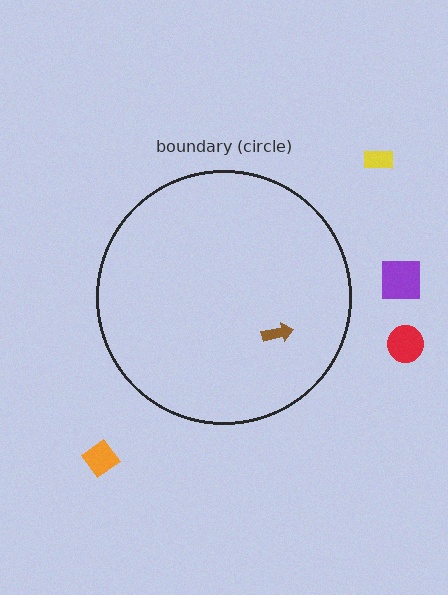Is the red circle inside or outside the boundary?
Outside.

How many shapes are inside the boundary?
1 inside, 4 outside.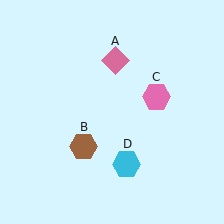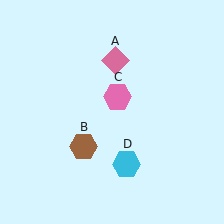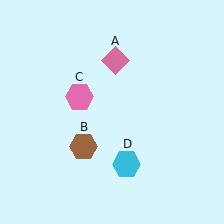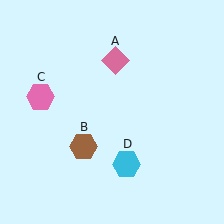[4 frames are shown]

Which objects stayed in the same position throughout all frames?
Pink diamond (object A) and brown hexagon (object B) and cyan hexagon (object D) remained stationary.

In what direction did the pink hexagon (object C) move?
The pink hexagon (object C) moved left.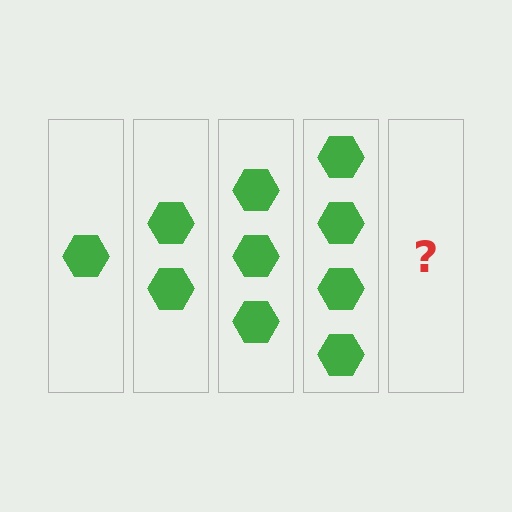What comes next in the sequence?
The next element should be 5 hexagons.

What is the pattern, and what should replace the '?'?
The pattern is that each step adds one more hexagon. The '?' should be 5 hexagons.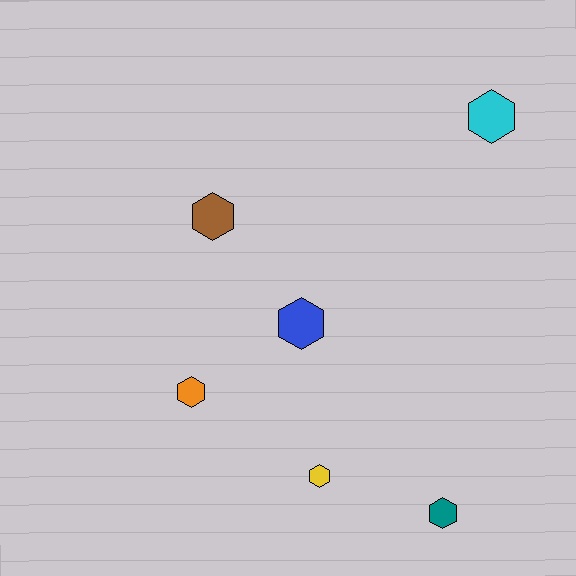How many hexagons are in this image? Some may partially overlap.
There are 6 hexagons.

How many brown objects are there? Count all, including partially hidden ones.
There is 1 brown object.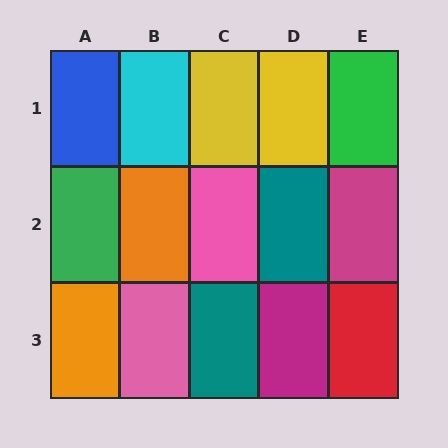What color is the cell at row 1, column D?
Yellow.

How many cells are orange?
2 cells are orange.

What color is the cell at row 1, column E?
Green.